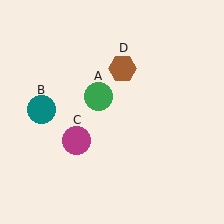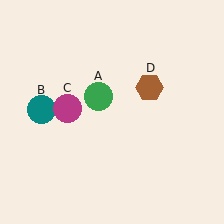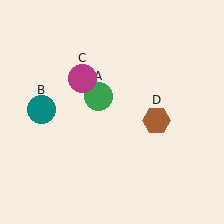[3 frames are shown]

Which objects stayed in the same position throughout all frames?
Green circle (object A) and teal circle (object B) remained stationary.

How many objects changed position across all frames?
2 objects changed position: magenta circle (object C), brown hexagon (object D).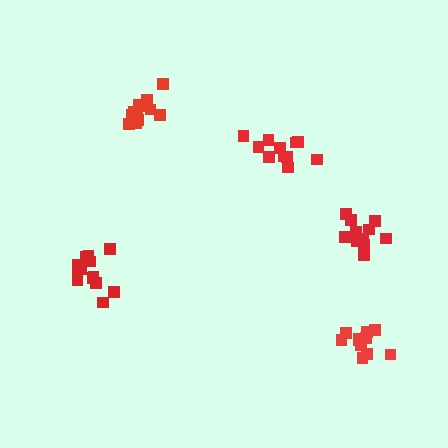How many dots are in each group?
Group 1: 12 dots, Group 2: 11 dots, Group 3: 14 dots, Group 4: 11 dots, Group 5: 12 dots (60 total).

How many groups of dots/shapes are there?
There are 5 groups.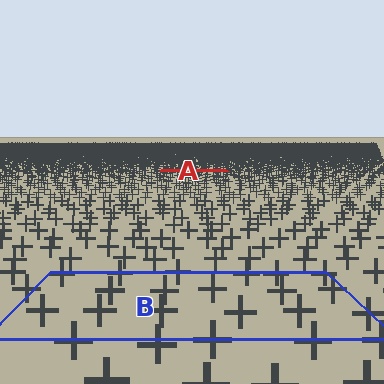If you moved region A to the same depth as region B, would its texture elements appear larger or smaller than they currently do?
They would appear larger. At a closer depth, the same texture elements are projected at a bigger on-screen size.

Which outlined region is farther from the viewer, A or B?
Region A is farther from the viewer — the texture elements inside it appear smaller and more densely packed.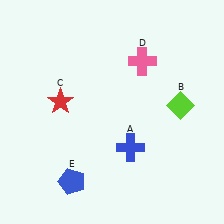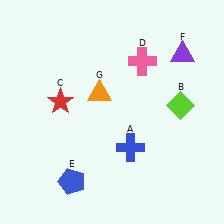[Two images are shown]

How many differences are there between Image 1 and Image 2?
There are 2 differences between the two images.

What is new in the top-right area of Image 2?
A purple triangle (F) was added in the top-right area of Image 2.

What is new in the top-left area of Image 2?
An orange triangle (G) was added in the top-left area of Image 2.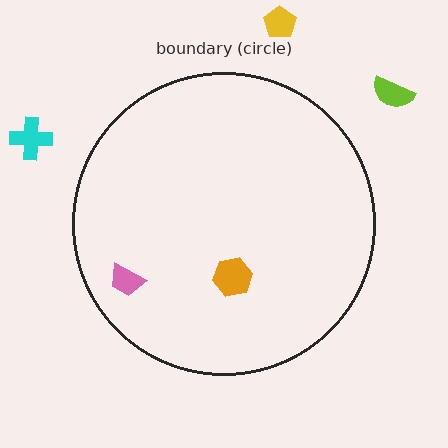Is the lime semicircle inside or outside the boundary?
Outside.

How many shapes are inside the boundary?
2 inside, 3 outside.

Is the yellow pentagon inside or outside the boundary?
Outside.